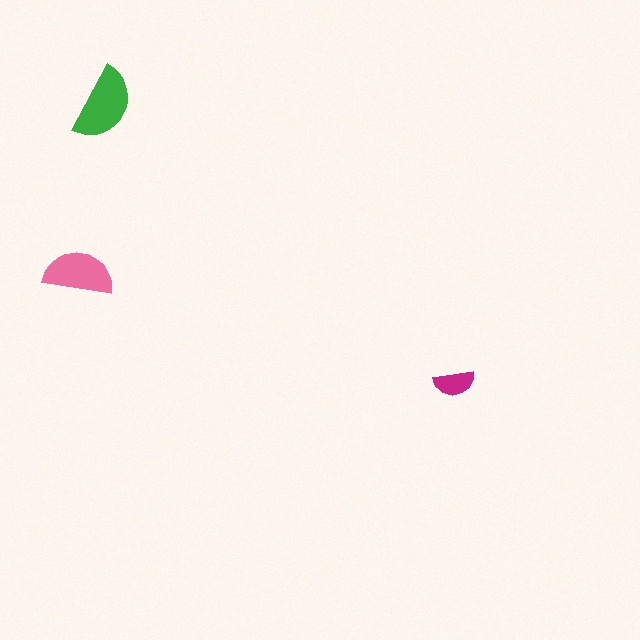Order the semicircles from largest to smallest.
the green one, the pink one, the magenta one.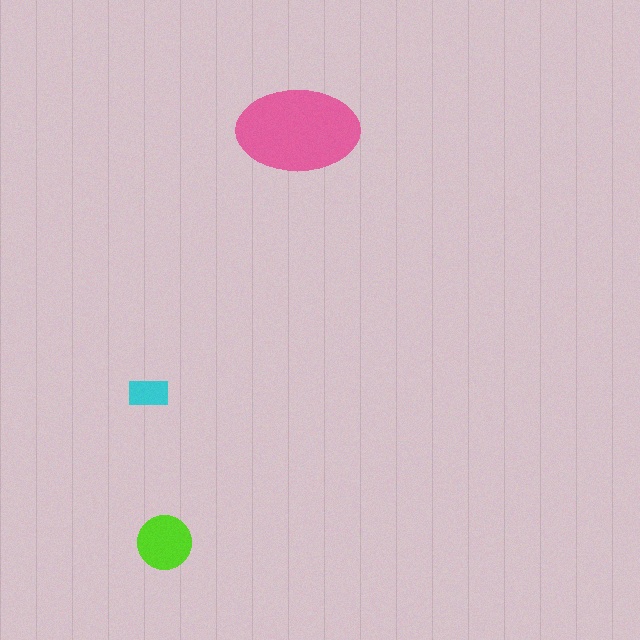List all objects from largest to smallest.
The pink ellipse, the lime circle, the cyan rectangle.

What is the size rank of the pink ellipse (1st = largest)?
1st.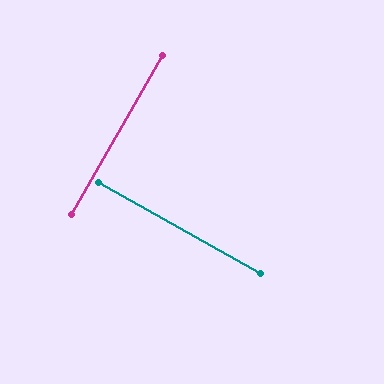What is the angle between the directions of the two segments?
Approximately 90 degrees.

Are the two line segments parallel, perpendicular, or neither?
Perpendicular — they meet at approximately 90°.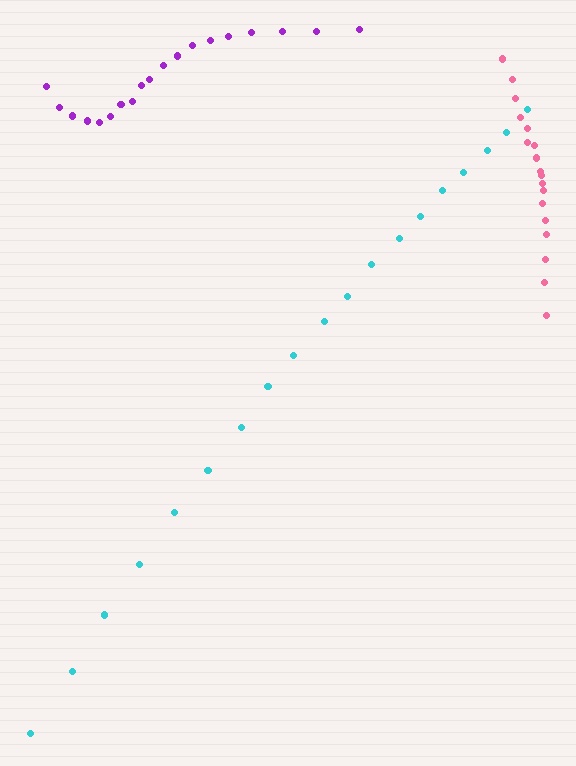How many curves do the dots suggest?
There are 3 distinct paths.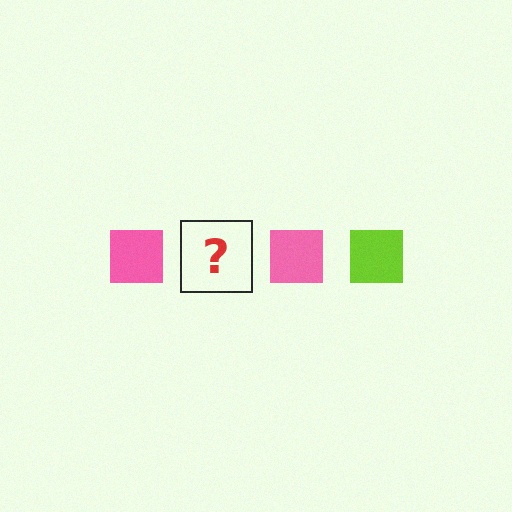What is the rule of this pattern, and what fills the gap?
The rule is that the pattern cycles through pink, lime squares. The gap should be filled with a lime square.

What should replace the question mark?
The question mark should be replaced with a lime square.